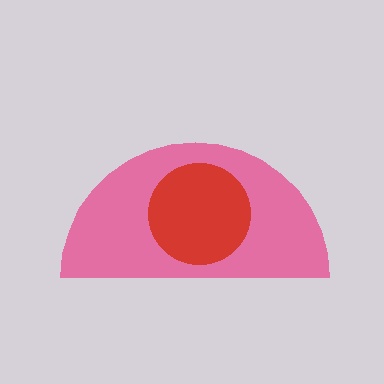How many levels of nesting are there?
2.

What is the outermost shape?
The pink semicircle.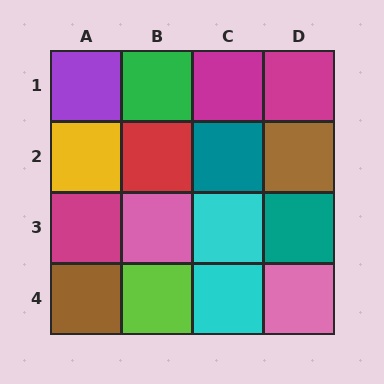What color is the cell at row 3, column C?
Cyan.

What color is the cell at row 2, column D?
Brown.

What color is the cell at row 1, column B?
Green.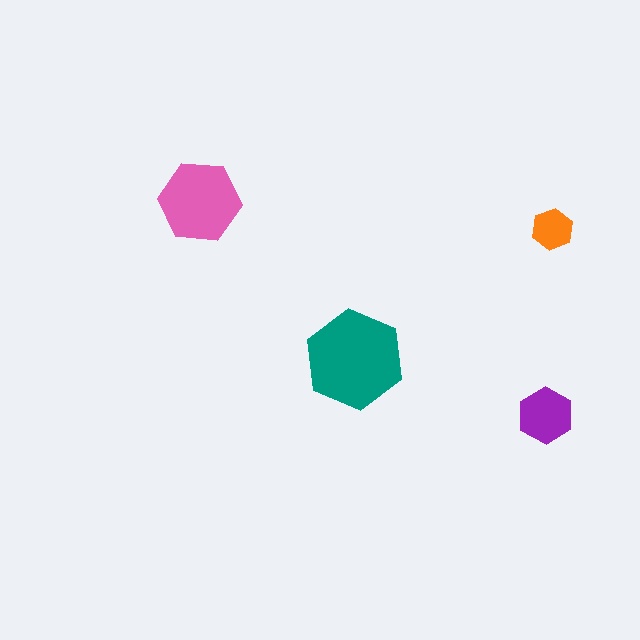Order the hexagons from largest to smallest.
the teal one, the pink one, the purple one, the orange one.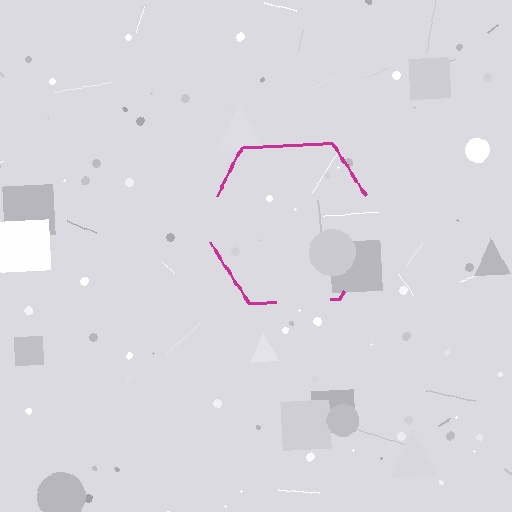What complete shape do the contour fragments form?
The contour fragments form a hexagon.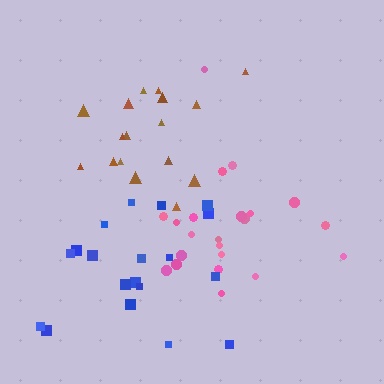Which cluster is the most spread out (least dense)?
Blue.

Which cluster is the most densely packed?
Brown.